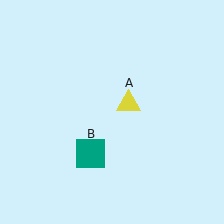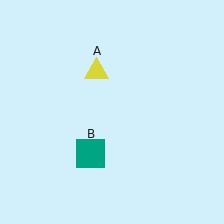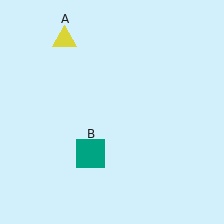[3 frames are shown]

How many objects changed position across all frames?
1 object changed position: yellow triangle (object A).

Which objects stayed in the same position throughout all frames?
Teal square (object B) remained stationary.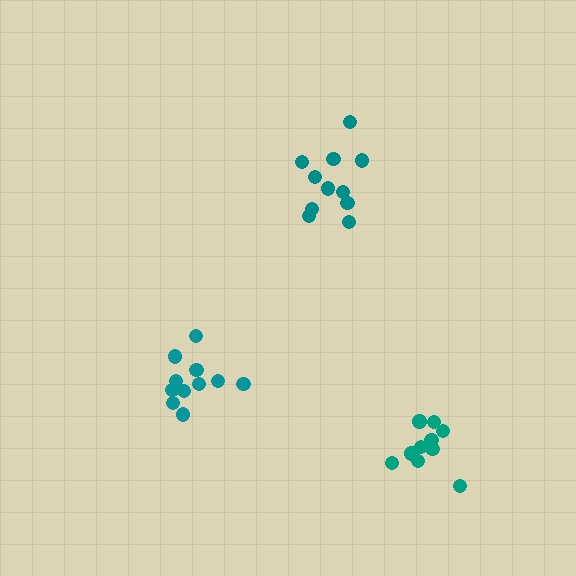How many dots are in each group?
Group 1: 11 dots, Group 2: 10 dots, Group 3: 11 dots (32 total).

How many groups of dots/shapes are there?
There are 3 groups.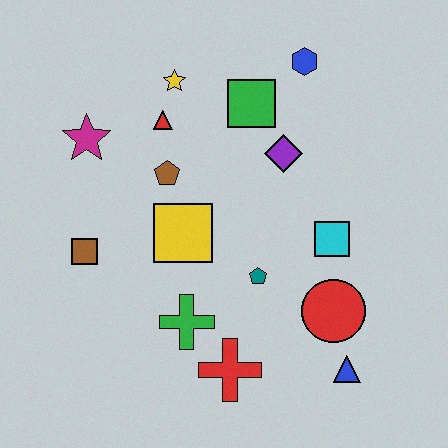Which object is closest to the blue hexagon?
The green square is closest to the blue hexagon.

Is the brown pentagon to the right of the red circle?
No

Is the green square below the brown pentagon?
No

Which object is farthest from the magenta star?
The blue triangle is farthest from the magenta star.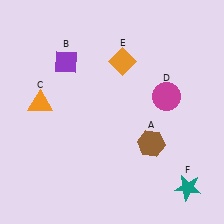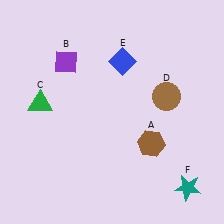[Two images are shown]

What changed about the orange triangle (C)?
In Image 1, C is orange. In Image 2, it changed to green.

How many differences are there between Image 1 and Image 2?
There are 3 differences between the two images.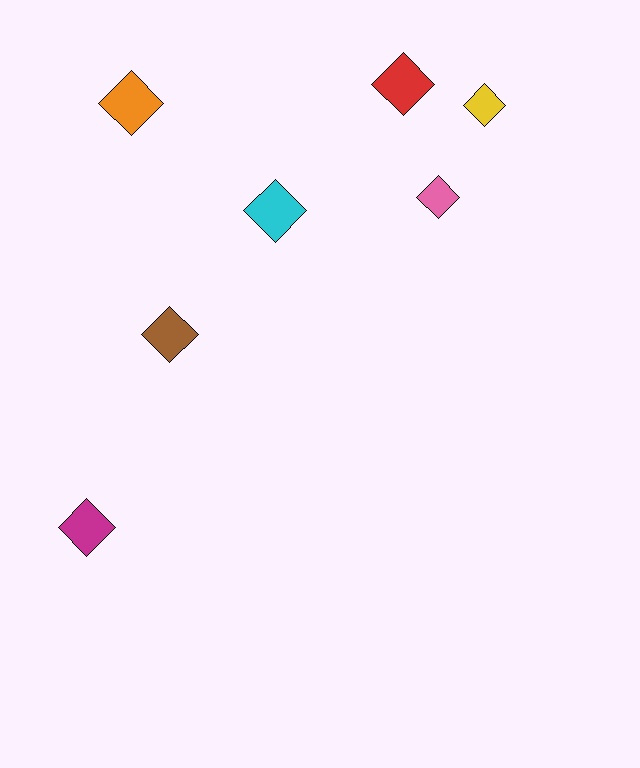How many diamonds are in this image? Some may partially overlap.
There are 7 diamonds.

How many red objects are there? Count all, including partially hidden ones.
There is 1 red object.